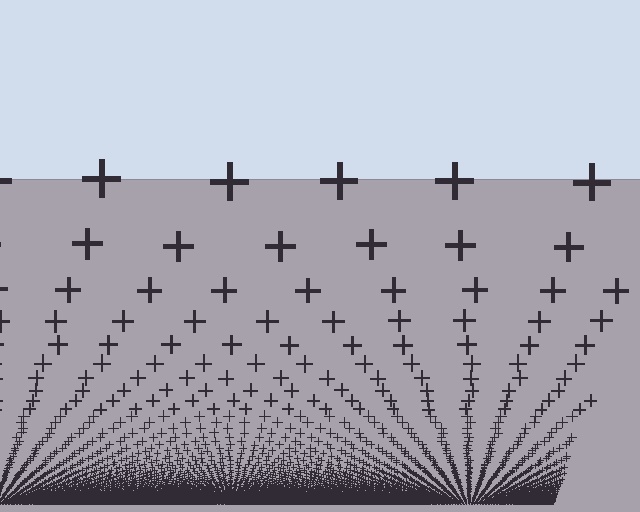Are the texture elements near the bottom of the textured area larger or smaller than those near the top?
Smaller. The gradient is inverted — elements near the bottom are smaller and denser.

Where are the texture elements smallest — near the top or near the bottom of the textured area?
Near the bottom.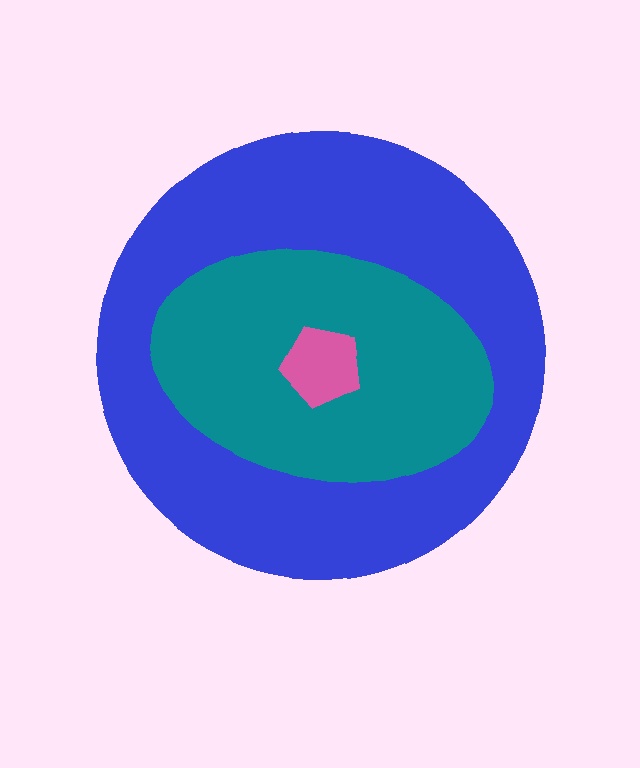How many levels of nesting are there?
3.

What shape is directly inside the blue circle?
The teal ellipse.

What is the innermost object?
The pink pentagon.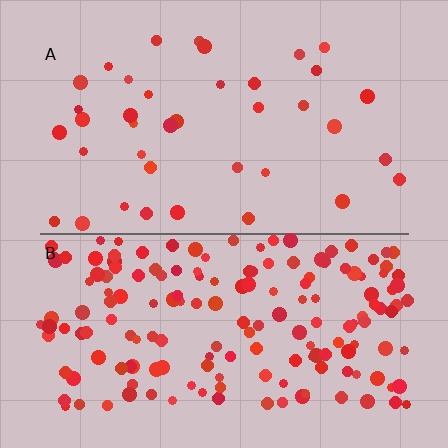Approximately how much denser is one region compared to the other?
Approximately 4.4× — region B over region A.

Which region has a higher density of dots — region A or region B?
B (the bottom).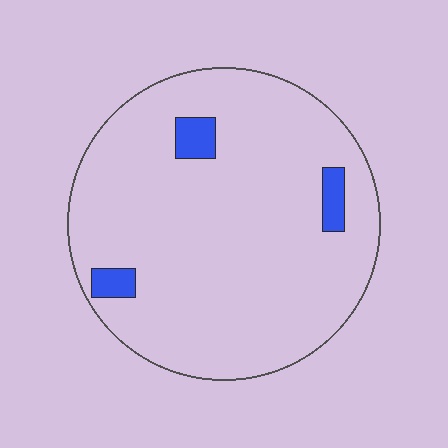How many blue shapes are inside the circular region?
3.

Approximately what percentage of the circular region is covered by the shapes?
Approximately 5%.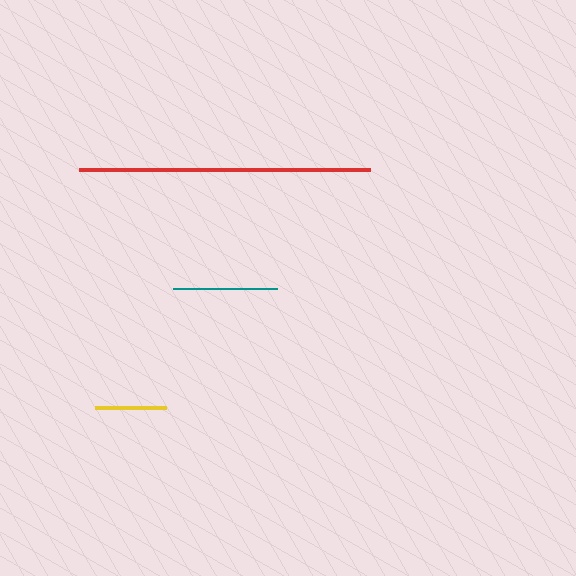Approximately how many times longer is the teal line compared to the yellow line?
The teal line is approximately 1.5 times the length of the yellow line.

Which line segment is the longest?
The red line is the longest at approximately 291 pixels.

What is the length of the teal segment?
The teal segment is approximately 104 pixels long.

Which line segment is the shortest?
The yellow line is the shortest at approximately 71 pixels.